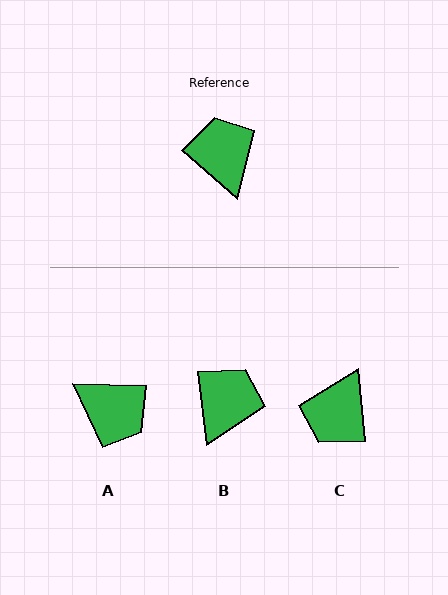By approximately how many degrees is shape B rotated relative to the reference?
Approximately 43 degrees clockwise.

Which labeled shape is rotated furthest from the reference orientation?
A, about 141 degrees away.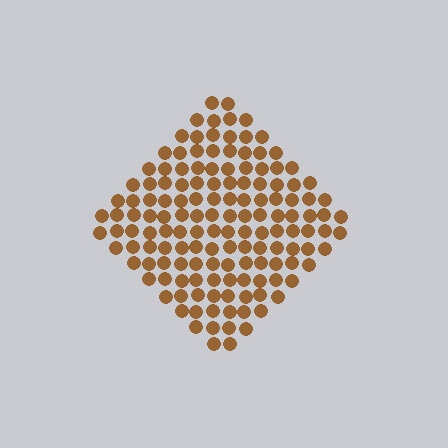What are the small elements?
The small elements are circles.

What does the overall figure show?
The overall figure shows a diamond.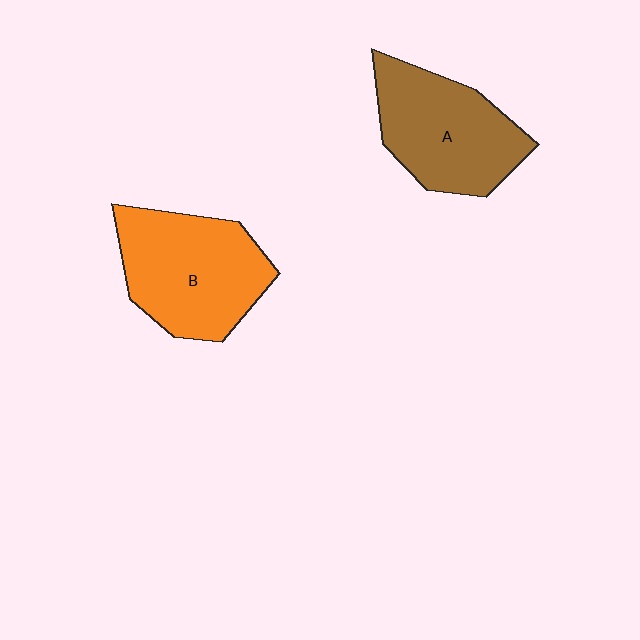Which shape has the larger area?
Shape B (orange).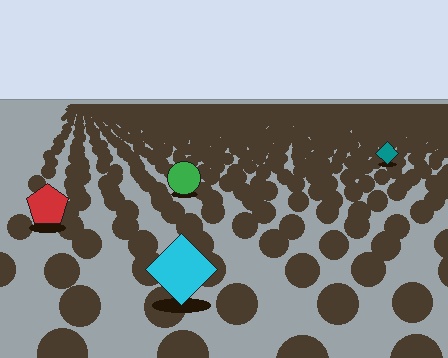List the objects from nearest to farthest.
From nearest to farthest: the cyan diamond, the red pentagon, the green circle, the teal diamond.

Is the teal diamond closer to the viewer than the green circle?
No. The green circle is closer — you can tell from the texture gradient: the ground texture is coarser near it.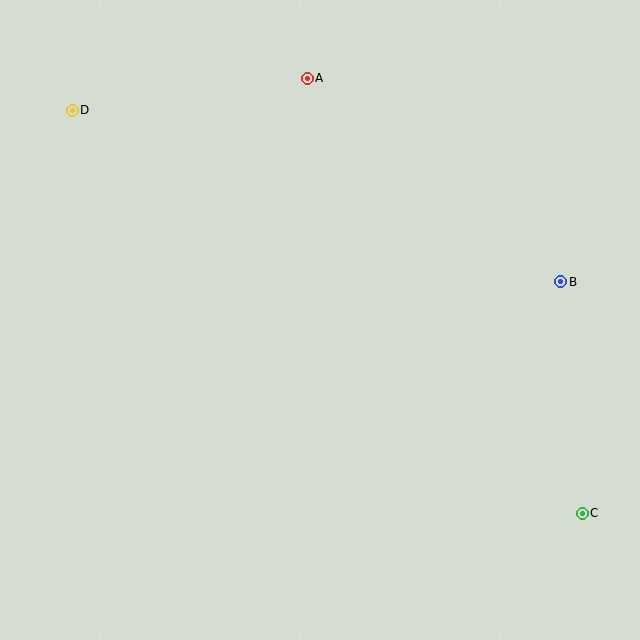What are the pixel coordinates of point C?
Point C is at (582, 513).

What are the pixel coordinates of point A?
Point A is at (307, 78).